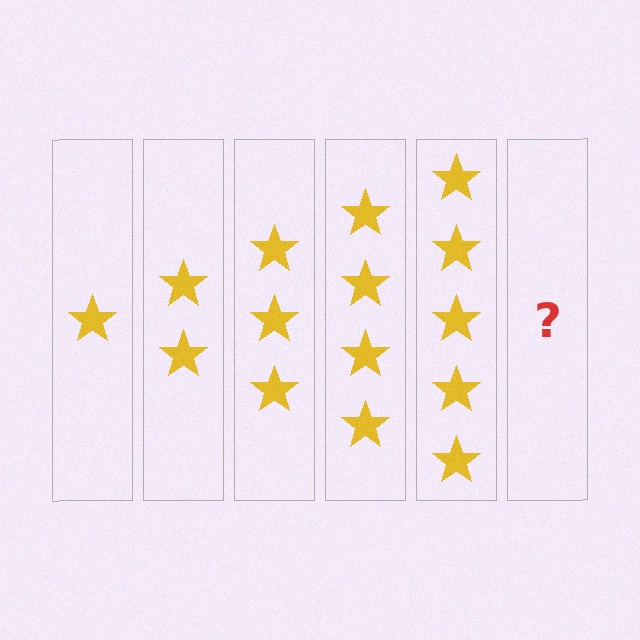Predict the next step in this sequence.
The next step is 6 stars.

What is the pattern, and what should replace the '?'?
The pattern is that each step adds one more star. The '?' should be 6 stars.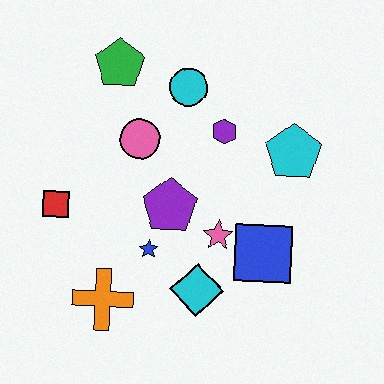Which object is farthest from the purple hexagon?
The orange cross is farthest from the purple hexagon.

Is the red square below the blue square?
No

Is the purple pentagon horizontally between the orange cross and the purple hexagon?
Yes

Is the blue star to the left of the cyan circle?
Yes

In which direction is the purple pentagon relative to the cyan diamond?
The purple pentagon is above the cyan diamond.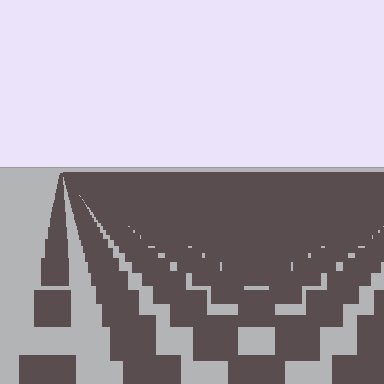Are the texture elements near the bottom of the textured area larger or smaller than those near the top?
Larger. Near the bottom, elements are closer to the viewer and appear at a bigger on-screen size.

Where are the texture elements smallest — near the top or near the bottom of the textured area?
Near the top.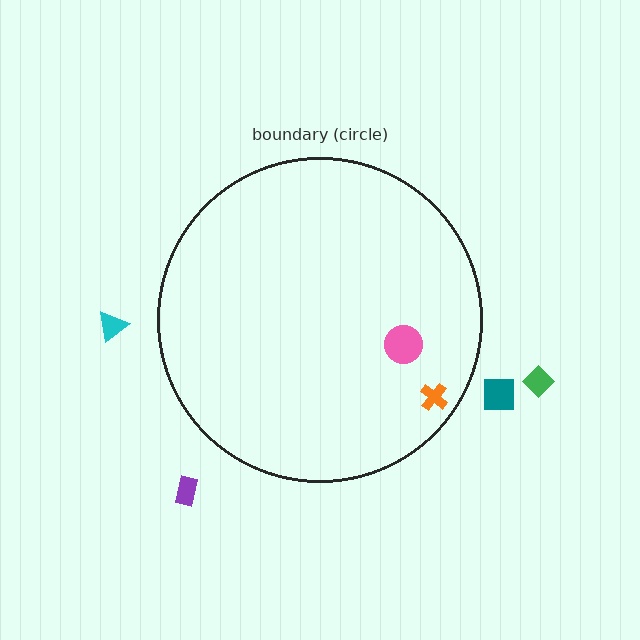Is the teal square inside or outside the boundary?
Outside.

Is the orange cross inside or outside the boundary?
Inside.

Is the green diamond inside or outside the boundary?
Outside.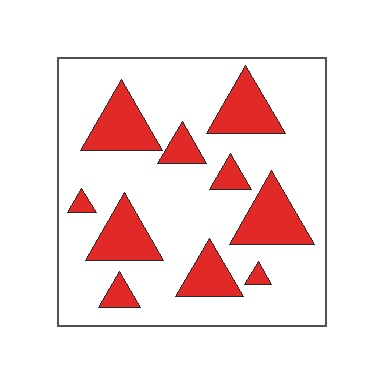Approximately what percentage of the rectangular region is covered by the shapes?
Approximately 25%.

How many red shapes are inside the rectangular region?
10.